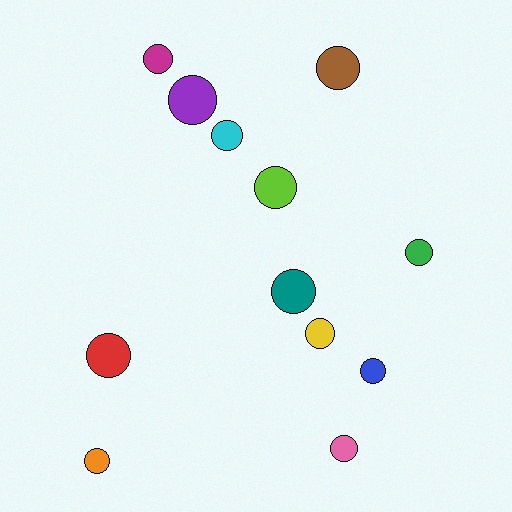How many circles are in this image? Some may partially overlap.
There are 12 circles.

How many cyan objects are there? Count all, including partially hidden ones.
There is 1 cyan object.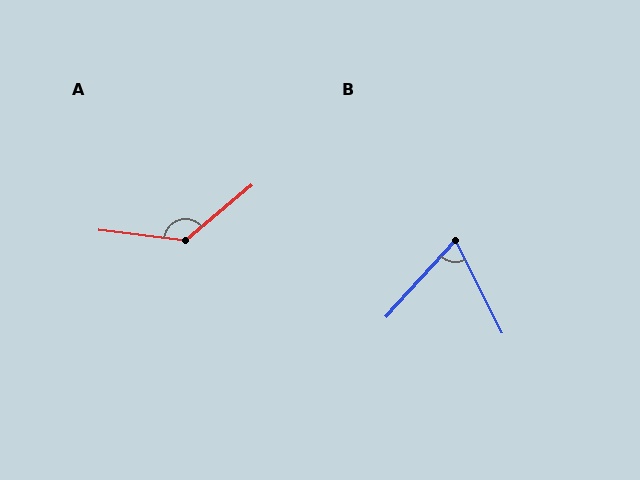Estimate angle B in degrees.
Approximately 69 degrees.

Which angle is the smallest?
B, at approximately 69 degrees.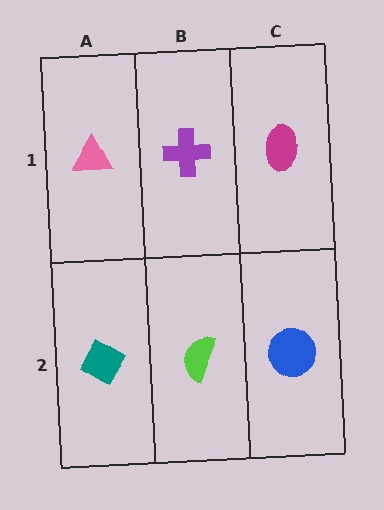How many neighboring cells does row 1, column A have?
2.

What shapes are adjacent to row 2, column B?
A purple cross (row 1, column B), a teal diamond (row 2, column A), a blue circle (row 2, column C).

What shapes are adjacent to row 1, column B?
A lime semicircle (row 2, column B), a pink triangle (row 1, column A), a magenta ellipse (row 1, column C).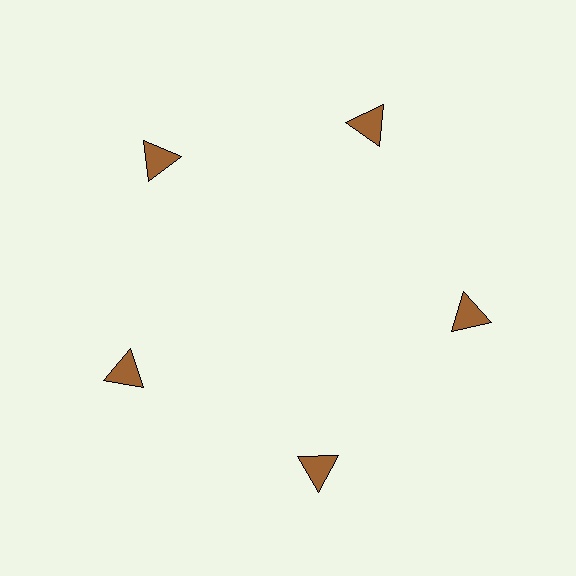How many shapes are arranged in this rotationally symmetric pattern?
There are 5 shapes, arranged in 5 groups of 1.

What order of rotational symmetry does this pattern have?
This pattern has 5-fold rotational symmetry.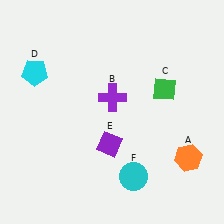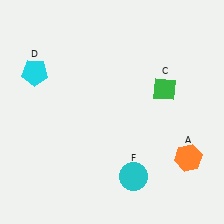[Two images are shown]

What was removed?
The purple diamond (E), the purple cross (B) were removed in Image 2.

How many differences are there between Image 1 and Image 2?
There are 2 differences between the two images.